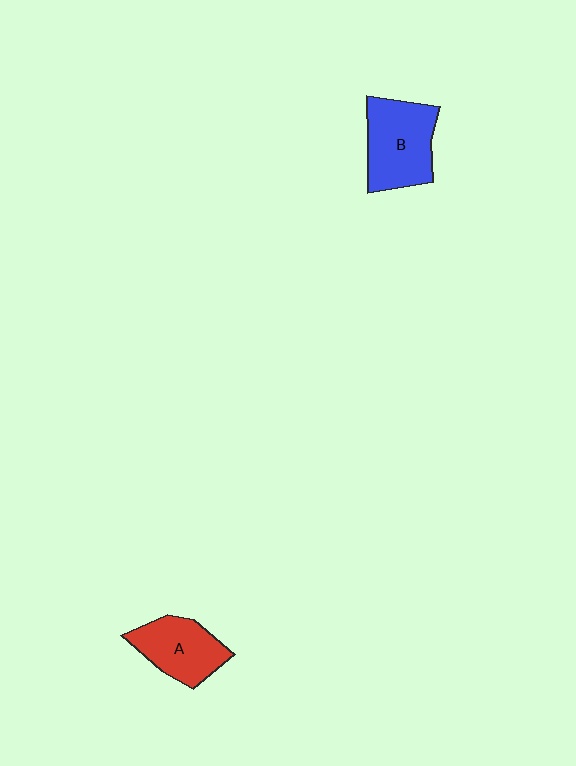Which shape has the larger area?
Shape B (blue).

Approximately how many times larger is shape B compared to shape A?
Approximately 1.3 times.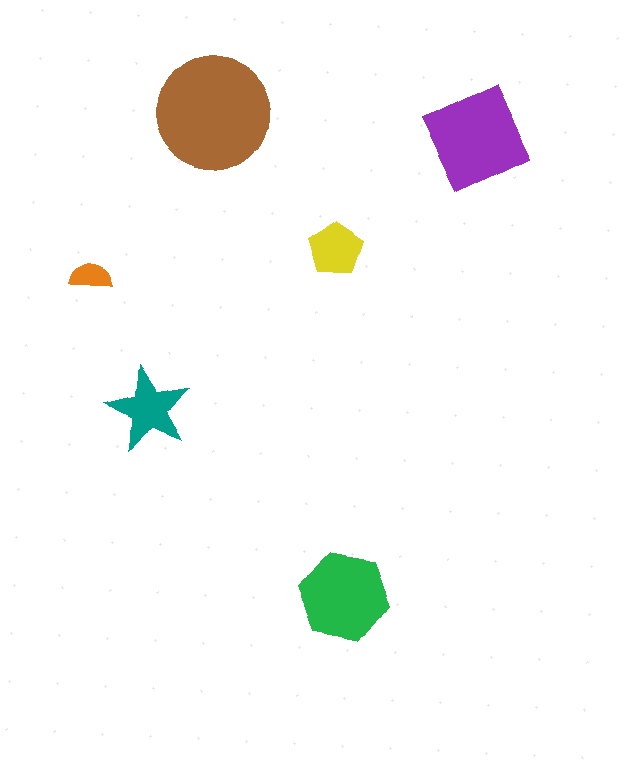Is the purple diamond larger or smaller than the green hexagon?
Larger.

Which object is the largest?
The brown circle.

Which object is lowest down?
The green hexagon is bottommost.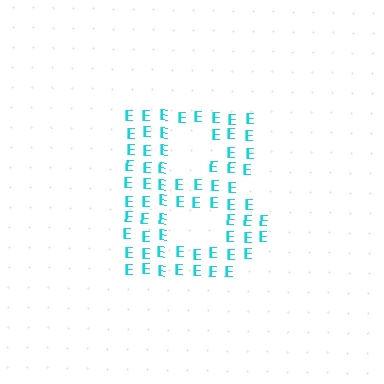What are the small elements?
The small elements are letter E's.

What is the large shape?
The large shape is the letter B.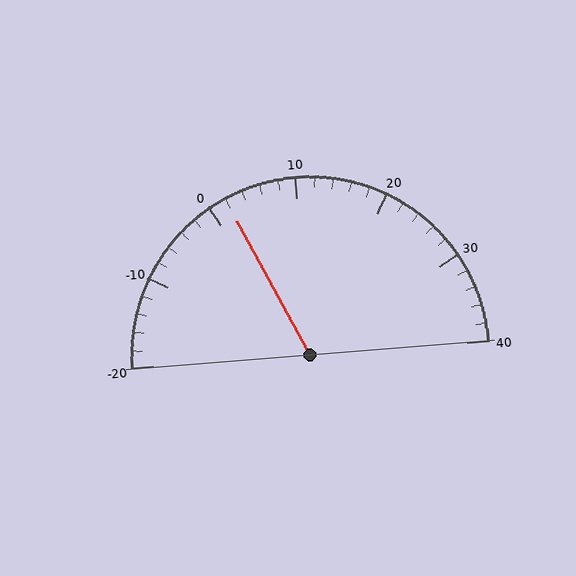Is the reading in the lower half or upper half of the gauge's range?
The reading is in the lower half of the range (-20 to 40).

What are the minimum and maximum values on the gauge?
The gauge ranges from -20 to 40.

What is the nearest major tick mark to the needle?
The nearest major tick mark is 0.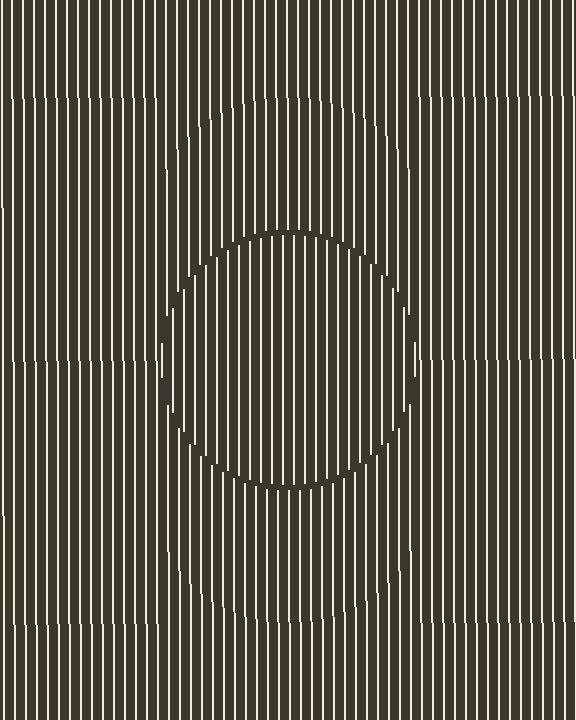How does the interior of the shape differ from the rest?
The interior of the shape contains the same grating, shifted by half a period — the contour is defined by the phase discontinuity where line-ends from the inner and outer gratings abut.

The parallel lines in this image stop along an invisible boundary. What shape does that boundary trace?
An illusory circle. The interior of the shape contains the same grating, shifted by half a period — the contour is defined by the phase discontinuity where line-ends from the inner and outer gratings abut.